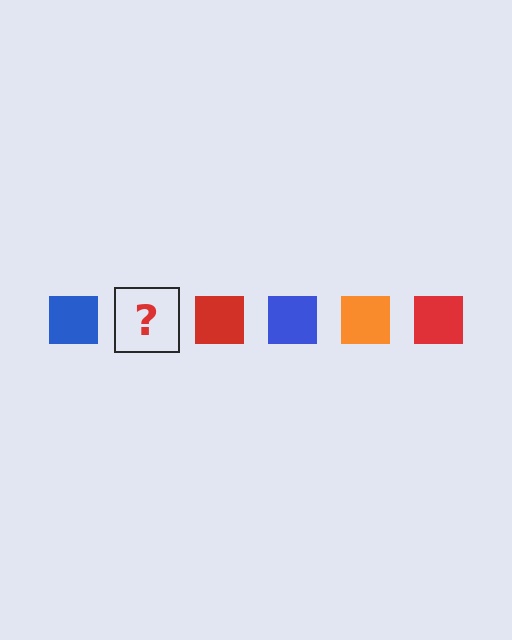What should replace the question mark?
The question mark should be replaced with an orange square.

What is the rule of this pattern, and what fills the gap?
The rule is that the pattern cycles through blue, orange, red squares. The gap should be filled with an orange square.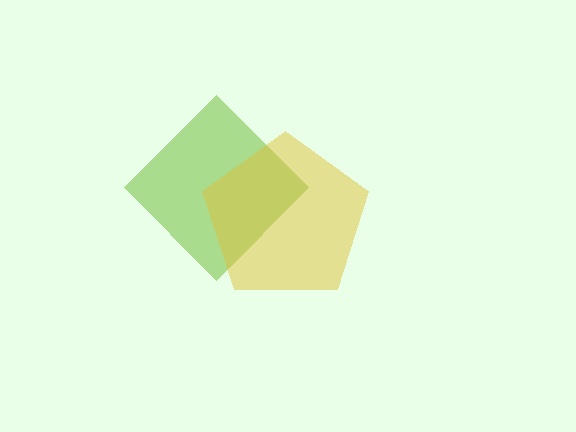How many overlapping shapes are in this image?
There are 2 overlapping shapes in the image.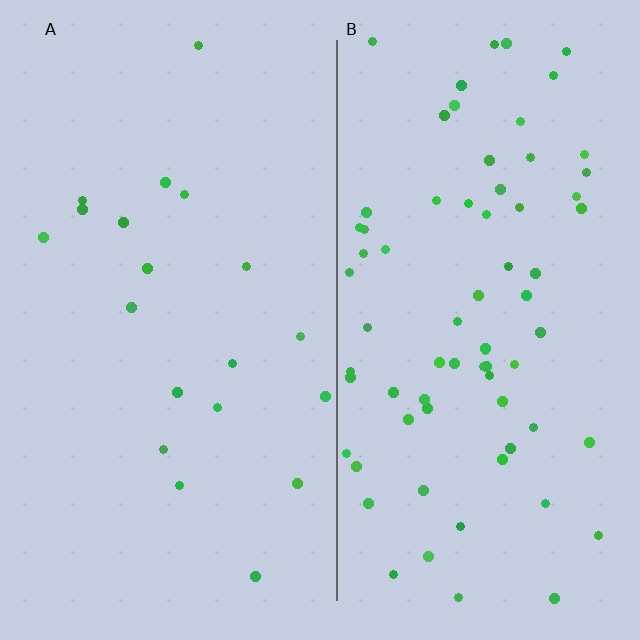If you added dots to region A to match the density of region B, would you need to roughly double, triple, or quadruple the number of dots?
Approximately quadruple.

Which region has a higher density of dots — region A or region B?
B (the right).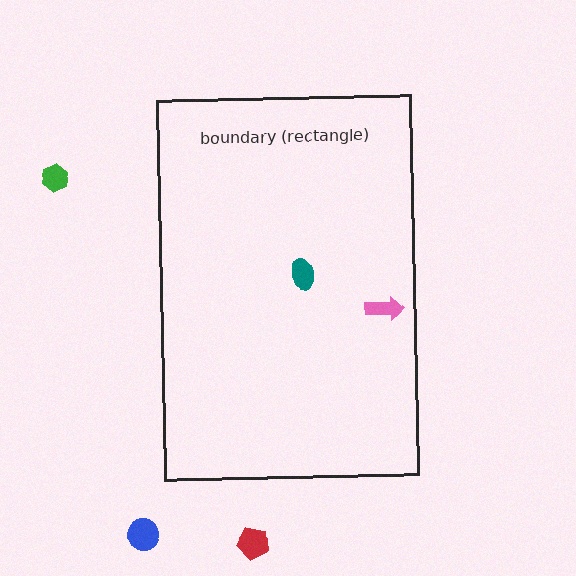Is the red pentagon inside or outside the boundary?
Outside.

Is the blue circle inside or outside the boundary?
Outside.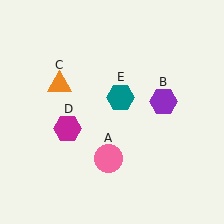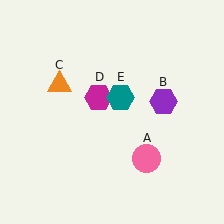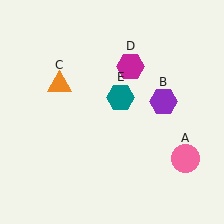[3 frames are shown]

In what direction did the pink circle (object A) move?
The pink circle (object A) moved right.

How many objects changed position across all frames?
2 objects changed position: pink circle (object A), magenta hexagon (object D).